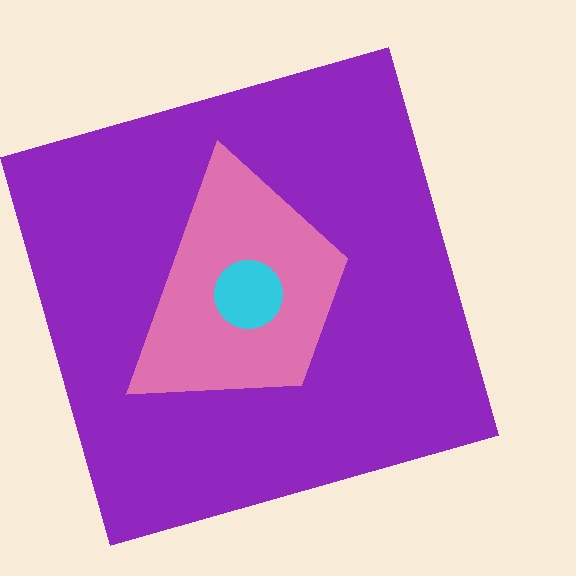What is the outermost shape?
The purple square.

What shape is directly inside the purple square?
The pink trapezoid.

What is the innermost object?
The cyan circle.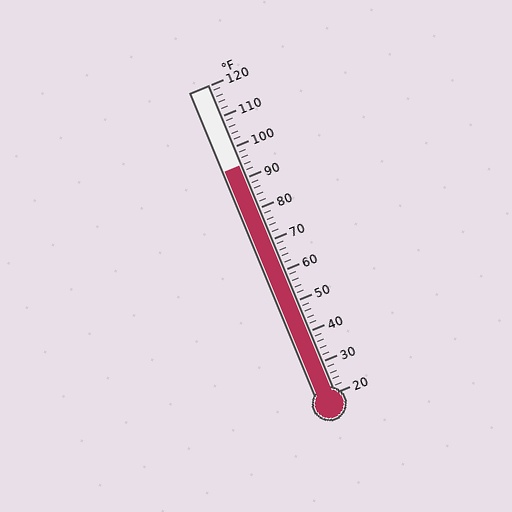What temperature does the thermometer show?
The thermometer shows approximately 94°F.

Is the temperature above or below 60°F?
The temperature is above 60°F.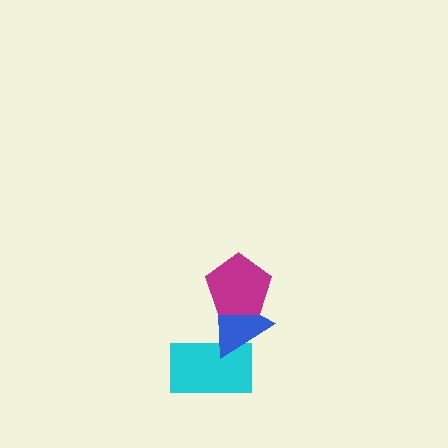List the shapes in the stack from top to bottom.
From top to bottom: the magenta pentagon, the blue triangle, the cyan rectangle.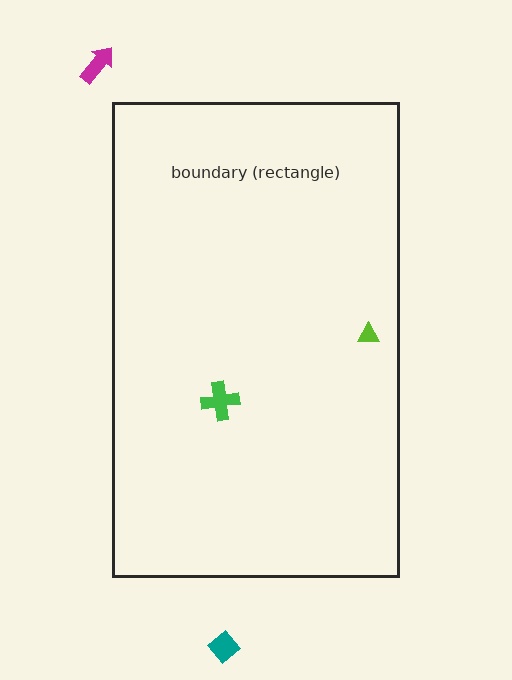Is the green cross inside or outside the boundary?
Inside.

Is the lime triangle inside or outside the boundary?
Inside.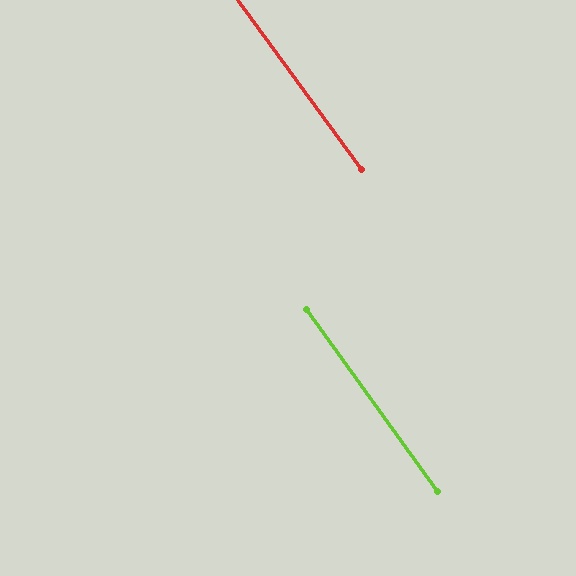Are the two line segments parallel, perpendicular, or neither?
Parallel — their directions differ by only 0.5°.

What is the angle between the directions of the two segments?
Approximately 0 degrees.